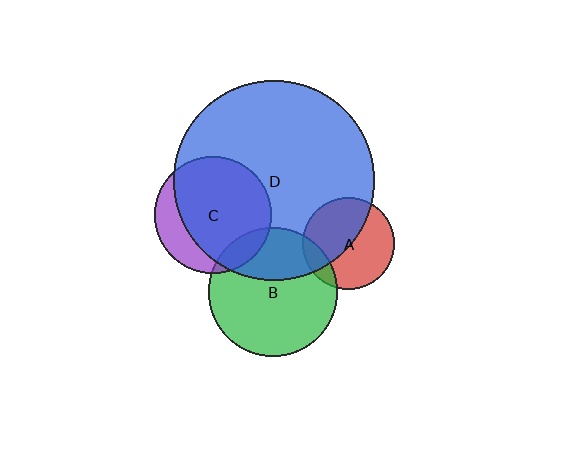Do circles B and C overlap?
Yes.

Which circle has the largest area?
Circle D (blue).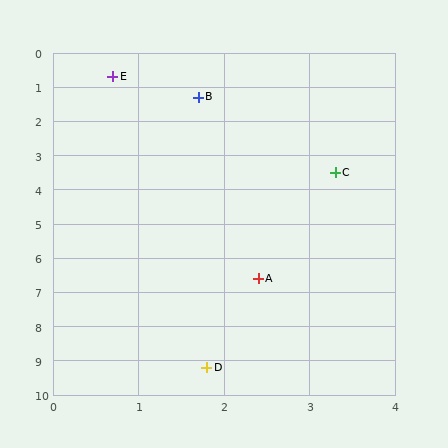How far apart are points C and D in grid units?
Points C and D are about 5.9 grid units apart.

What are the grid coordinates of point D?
Point D is at approximately (1.8, 9.2).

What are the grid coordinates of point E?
Point E is at approximately (0.7, 0.7).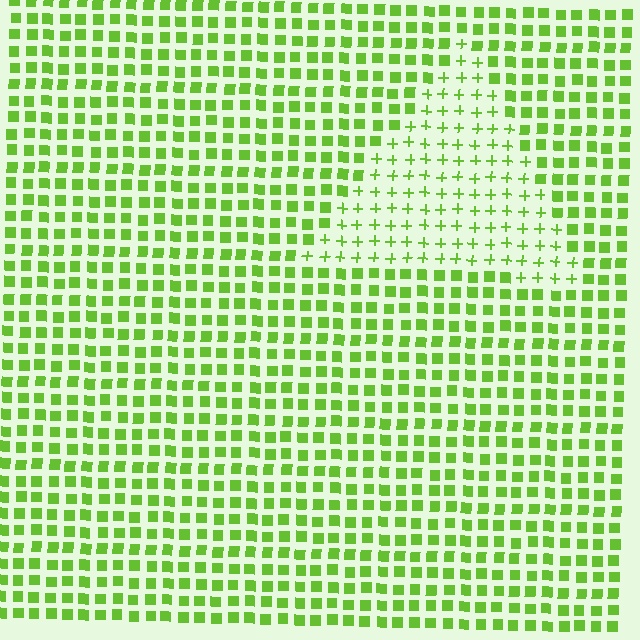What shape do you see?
I see a triangle.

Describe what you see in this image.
The image is filled with small lime elements arranged in a uniform grid. A triangle-shaped region contains plus signs, while the surrounding area contains squares. The boundary is defined purely by the change in element shape.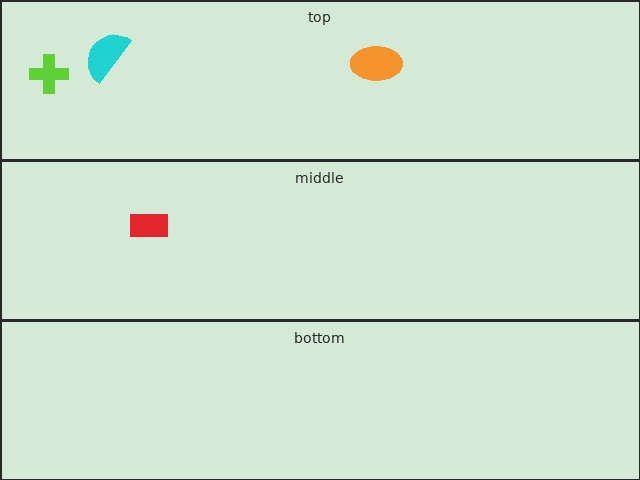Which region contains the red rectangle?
The middle region.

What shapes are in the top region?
The cyan semicircle, the lime cross, the orange ellipse.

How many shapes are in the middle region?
1.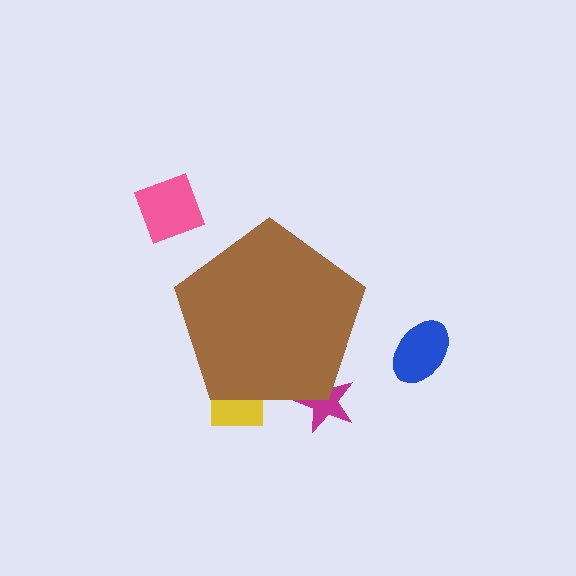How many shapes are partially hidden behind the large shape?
2 shapes are partially hidden.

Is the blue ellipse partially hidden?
No, the blue ellipse is fully visible.